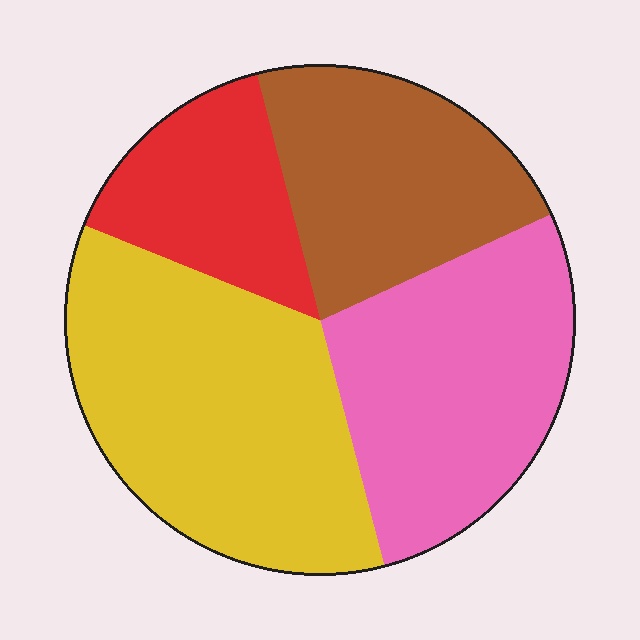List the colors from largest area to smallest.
From largest to smallest: yellow, pink, brown, red.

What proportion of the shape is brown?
Brown takes up about one fifth (1/5) of the shape.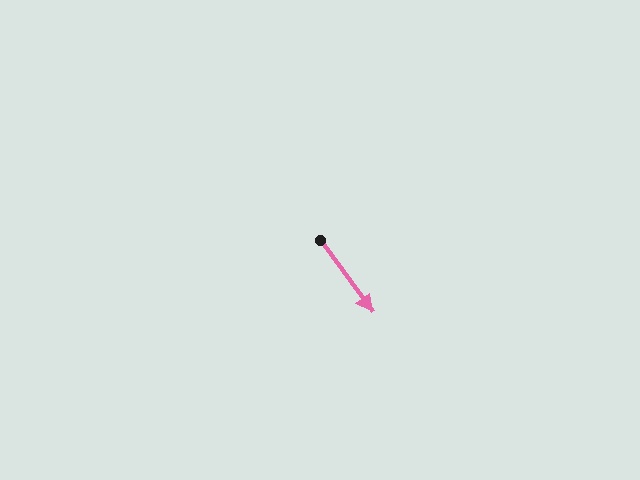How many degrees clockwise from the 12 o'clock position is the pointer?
Approximately 144 degrees.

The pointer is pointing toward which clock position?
Roughly 5 o'clock.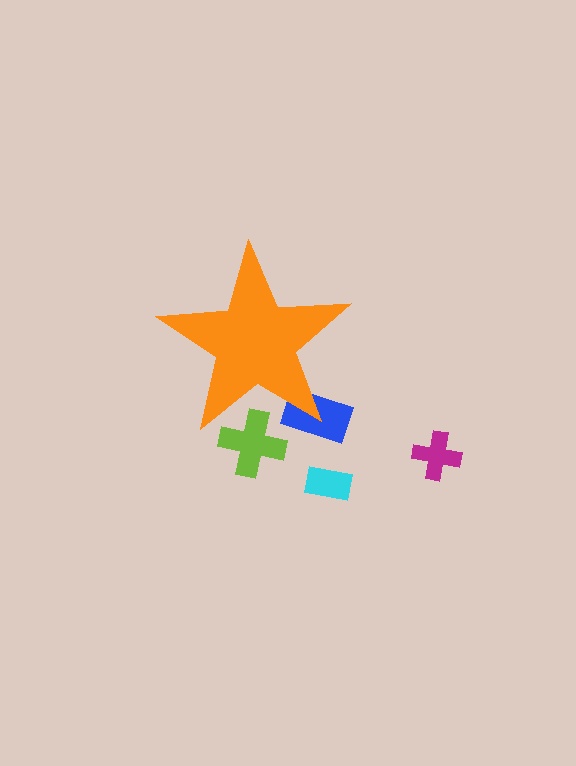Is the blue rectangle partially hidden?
Yes, the blue rectangle is partially hidden behind the orange star.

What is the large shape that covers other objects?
An orange star.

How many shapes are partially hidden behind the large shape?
2 shapes are partially hidden.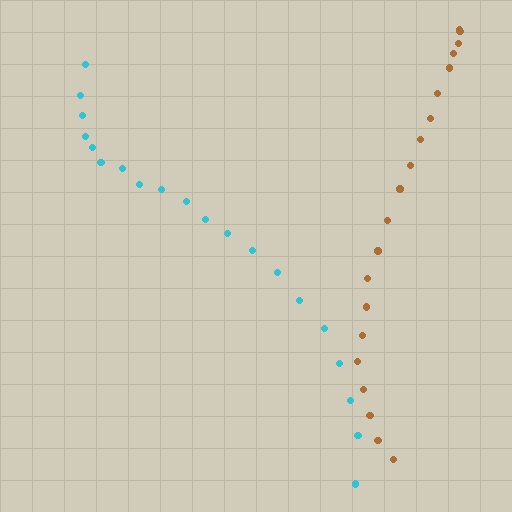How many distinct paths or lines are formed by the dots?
There are 2 distinct paths.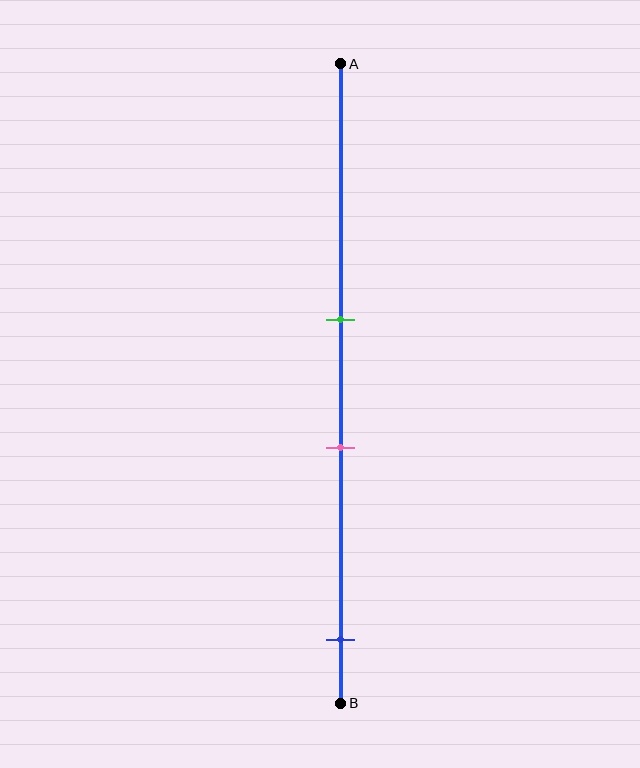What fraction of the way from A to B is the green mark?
The green mark is approximately 40% (0.4) of the way from A to B.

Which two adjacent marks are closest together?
The green and pink marks are the closest adjacent pair.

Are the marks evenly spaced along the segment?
No, the marks are not evenly spaced.